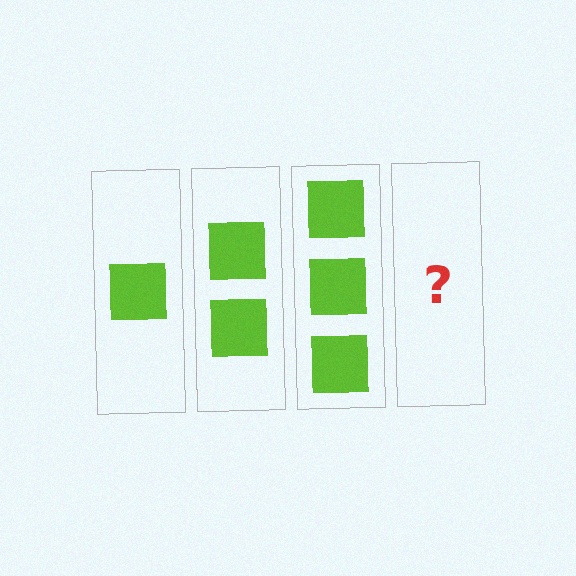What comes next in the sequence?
The next element should be 4 squares.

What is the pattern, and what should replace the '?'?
The pattern is that each step adds one more square. The '?' should be 4 squares.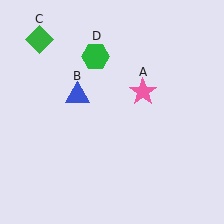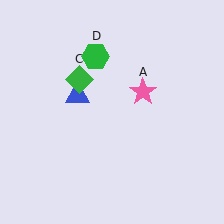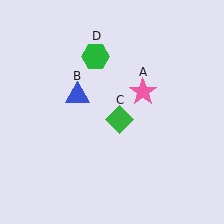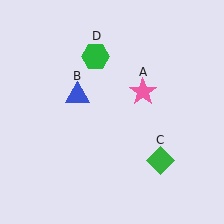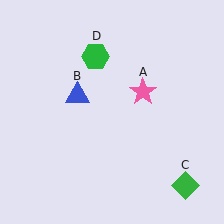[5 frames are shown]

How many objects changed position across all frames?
1 object changed position: green diamond (object C).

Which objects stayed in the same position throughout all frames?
Pink star (object A) and blue triangle (object B) and green hexagon (object D) remained stationary.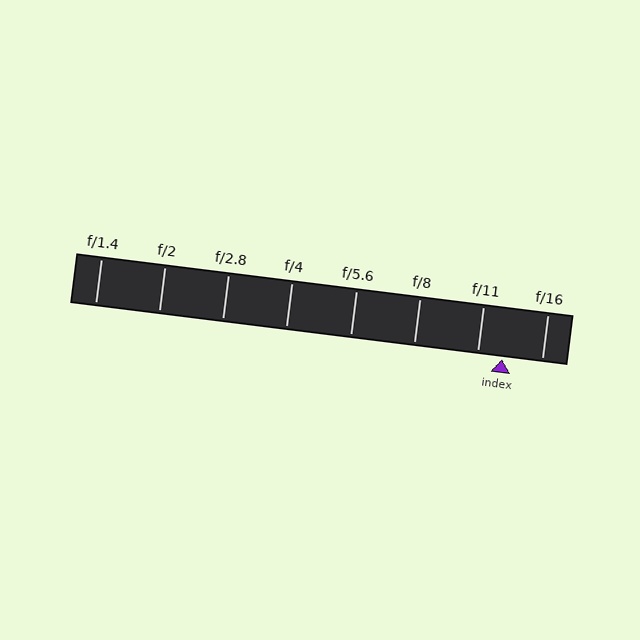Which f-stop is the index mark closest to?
The index mark is closest to f/11.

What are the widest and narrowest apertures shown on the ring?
The widest aperture shown is f/1.4 and the narrowest is f/16.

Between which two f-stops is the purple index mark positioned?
The index mark is between f/11 and f/16.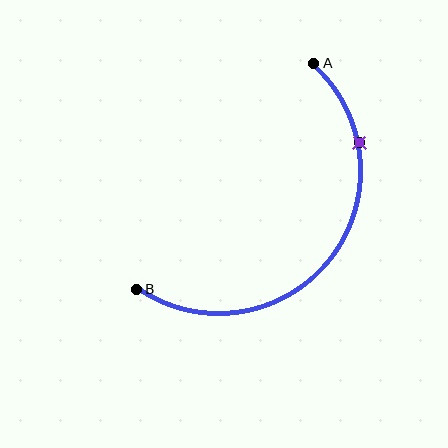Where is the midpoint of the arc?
The arc midpoint is the point on the curve farthest from the straight line joining A and B. It sits below and to the right of that line.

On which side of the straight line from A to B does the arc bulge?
The arc bulges below and to the right of the straight line connecting A and B.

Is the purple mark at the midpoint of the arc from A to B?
No. The purple mark lies on the arc but is closer to endpoint A. The arc midpoint would be at the point on the curve equidistant along the arc from both A and B.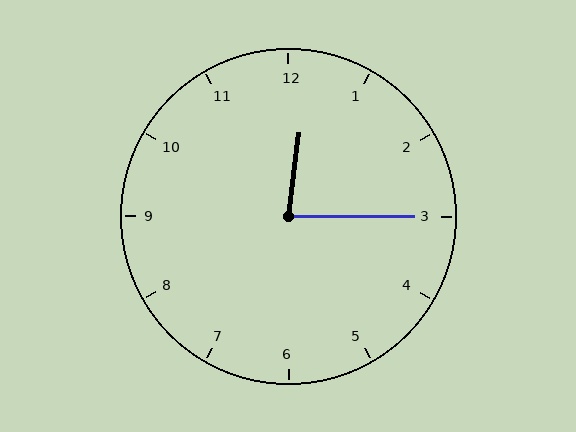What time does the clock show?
12:15.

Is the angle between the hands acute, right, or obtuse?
It is acute.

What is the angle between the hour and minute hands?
Approximately 82 degrees.